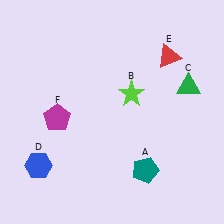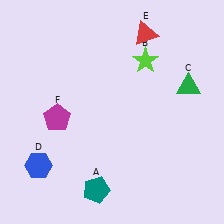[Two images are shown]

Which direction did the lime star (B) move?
The lime star (B) moved up.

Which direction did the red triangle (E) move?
The red triangle (E) moved left.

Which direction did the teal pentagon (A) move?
The teal pentagon (A) moved left.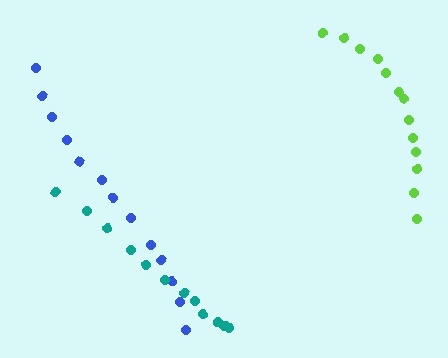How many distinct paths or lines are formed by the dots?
There are 3 distinct paths.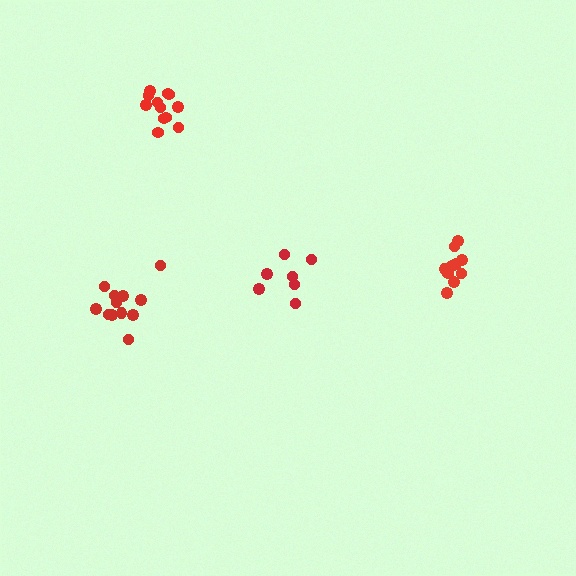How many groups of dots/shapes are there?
There are 4 groups.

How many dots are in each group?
Group 1: 12 dots, Group 2: 12 dots, Group 3: 10 dots, Group 4: 7 dots (41 total).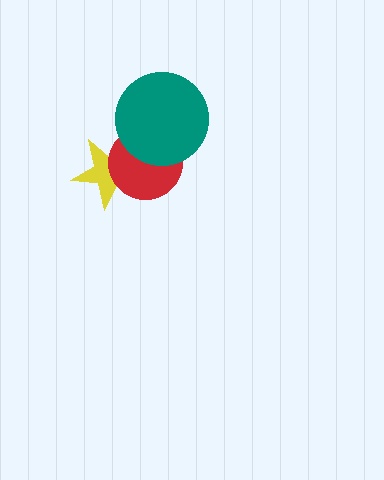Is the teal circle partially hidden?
No, no other shape covers it.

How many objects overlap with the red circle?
2 objects overlap with the red circle.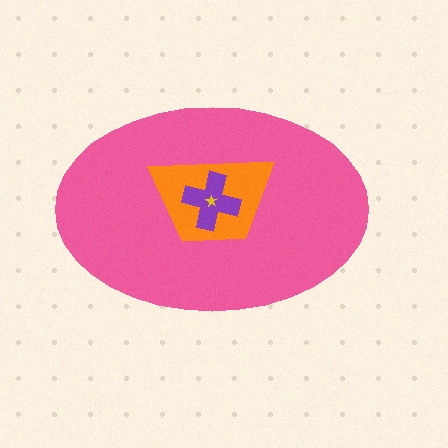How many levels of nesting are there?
4.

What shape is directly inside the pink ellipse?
The orange trapezoid.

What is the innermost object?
The yellow star.